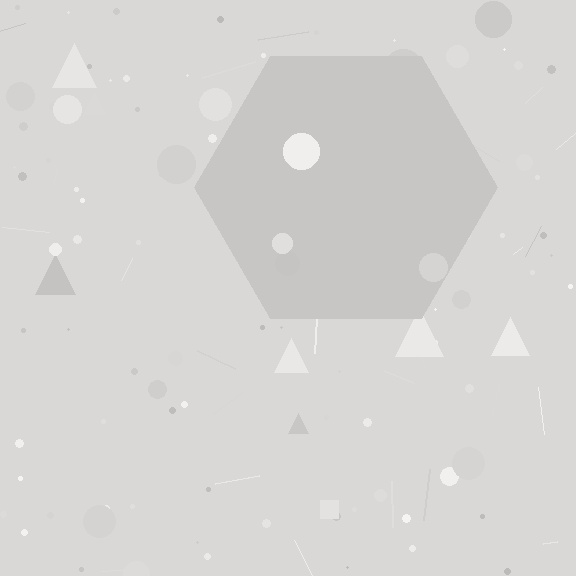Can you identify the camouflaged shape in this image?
The camouflaged shape is a hexagon.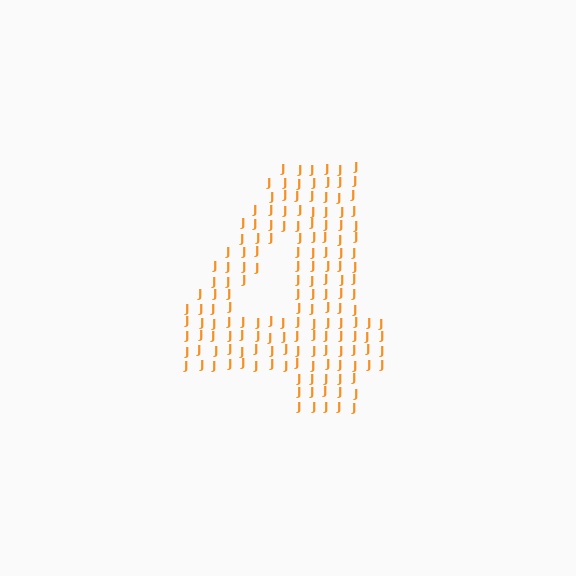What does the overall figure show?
The overall figure shows the digit 4.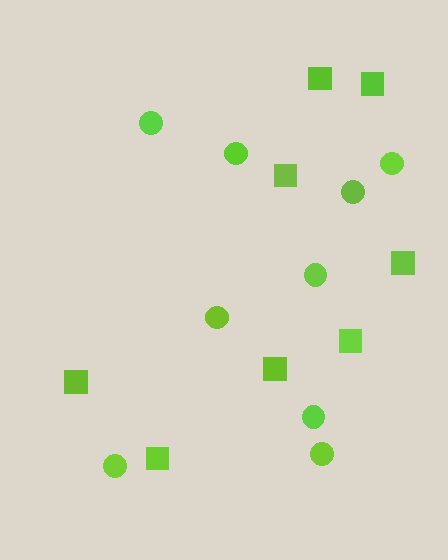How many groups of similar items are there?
There are 2 groups: one group of squares (8) and one group of circles (9).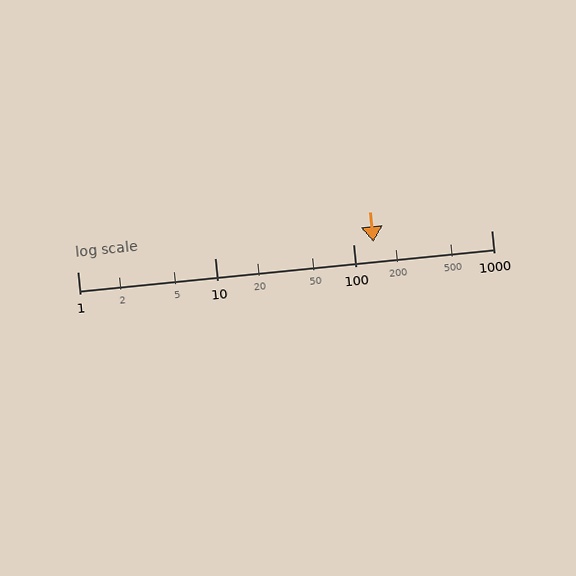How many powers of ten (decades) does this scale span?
The scale spans 3 decades, from 1 to 1000.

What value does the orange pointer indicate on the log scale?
The pointer indicates approximately 140.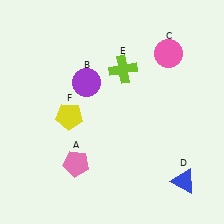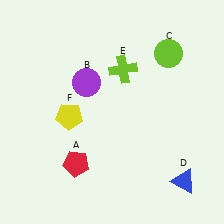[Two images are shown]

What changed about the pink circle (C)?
In Image 1, C is pink. In Image 2, it changed to lime.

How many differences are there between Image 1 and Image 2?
There are 2 differences between the two images.